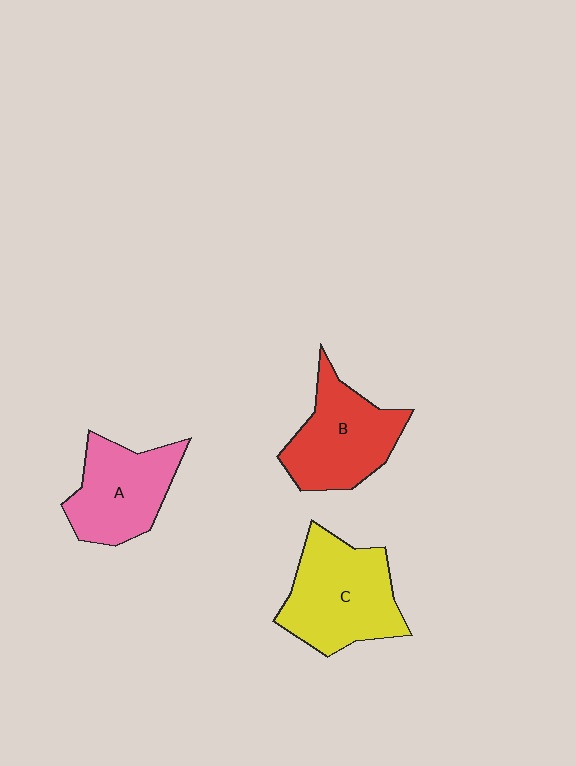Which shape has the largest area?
Shape C (yellow).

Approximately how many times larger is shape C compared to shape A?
Approximately 1.2 times.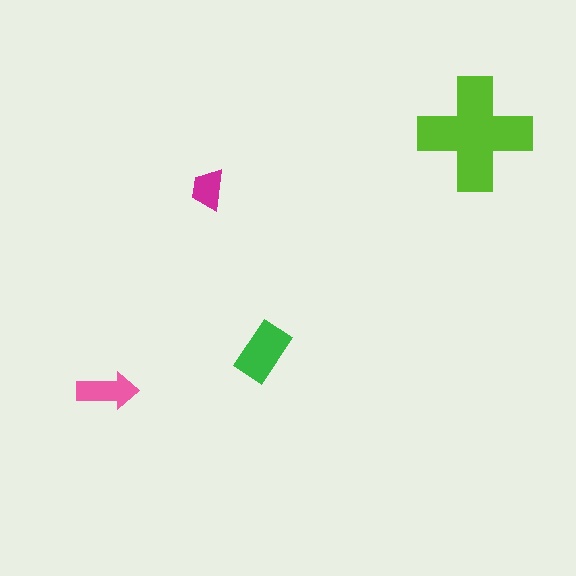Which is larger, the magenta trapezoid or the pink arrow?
The pink arrow.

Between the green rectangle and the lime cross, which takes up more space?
The lime cross.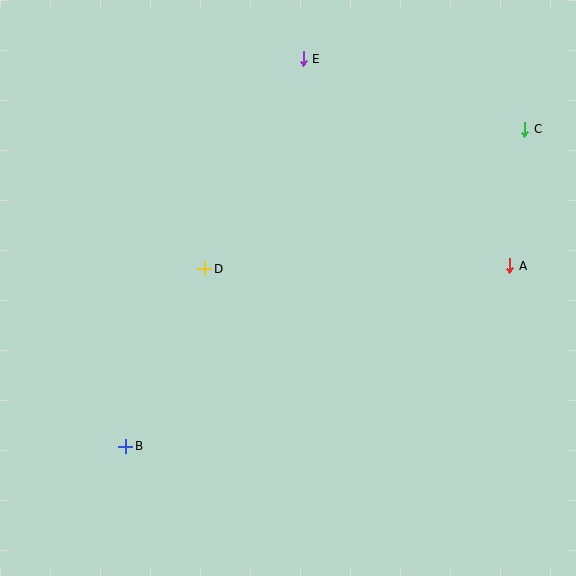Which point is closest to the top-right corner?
Point C is closest to the top-right corner.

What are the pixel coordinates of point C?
Point C is at (525, 129).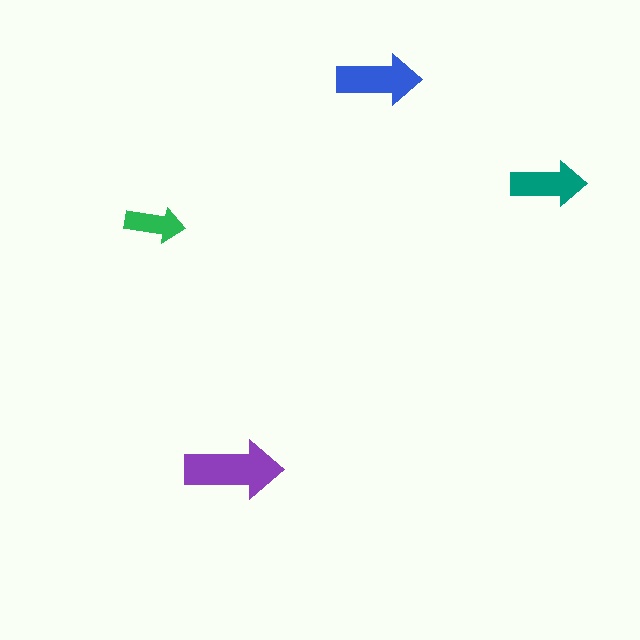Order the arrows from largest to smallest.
the purple one, the blue one, the teal one, the green one.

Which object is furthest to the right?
The teal arrow is rightmost.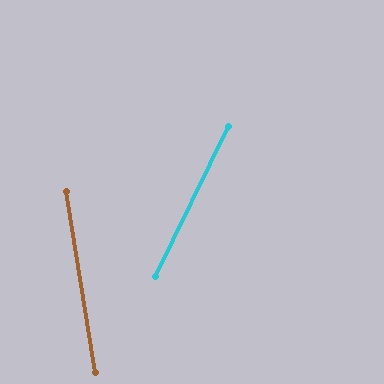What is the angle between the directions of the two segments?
Approximately 35 degrees.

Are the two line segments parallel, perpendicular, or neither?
Neither parallel nor perpendicular — they differ by about 35°.